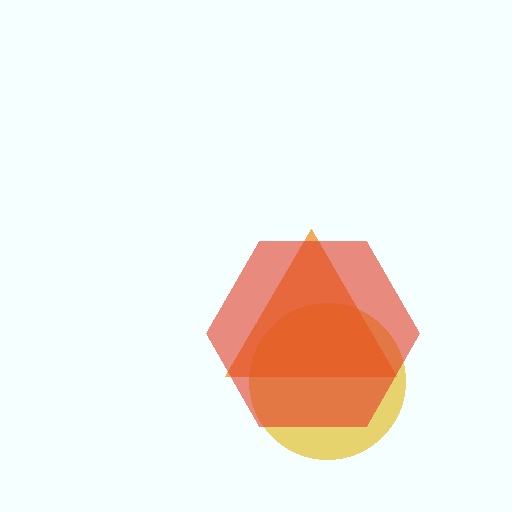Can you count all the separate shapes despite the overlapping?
Yes, there are 3 separate shapes.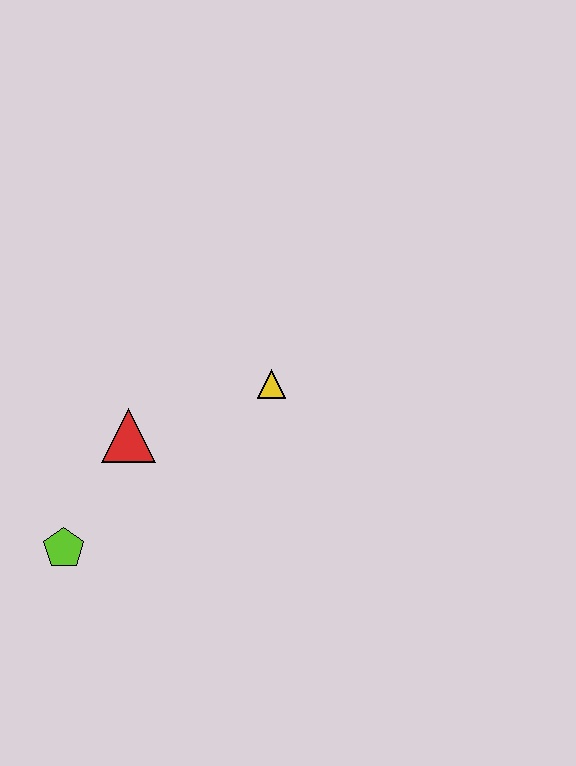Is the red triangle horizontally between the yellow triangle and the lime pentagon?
Yes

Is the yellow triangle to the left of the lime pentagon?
No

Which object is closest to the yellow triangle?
The red triangle is closest to the yellow triangle.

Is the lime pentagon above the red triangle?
No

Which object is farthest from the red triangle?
The yellow triangle is farthest from the red triangle.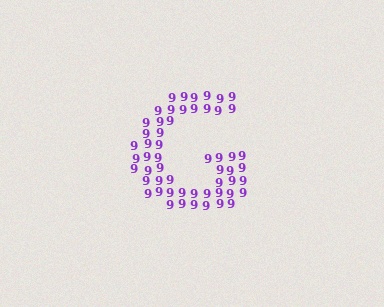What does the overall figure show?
The overall figure shows the letter G.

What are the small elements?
The small elements are digit 9's.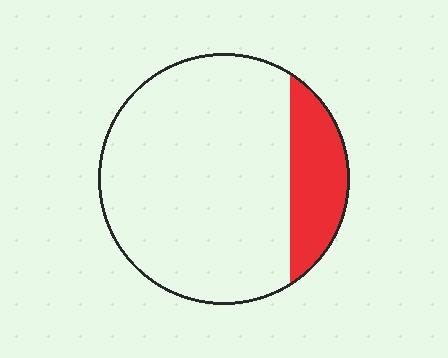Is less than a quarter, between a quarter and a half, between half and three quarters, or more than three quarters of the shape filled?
Less than a quarter.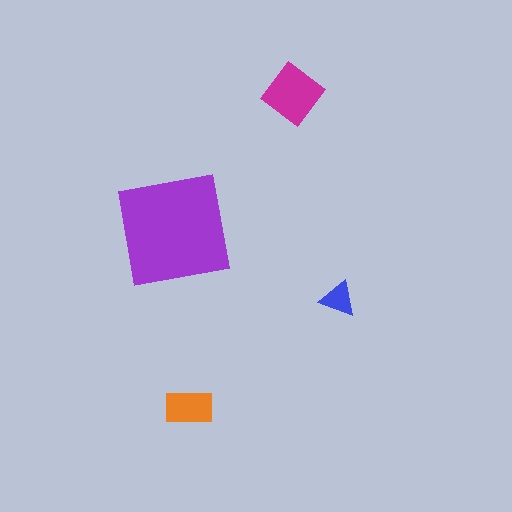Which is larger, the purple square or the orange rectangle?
The purple square.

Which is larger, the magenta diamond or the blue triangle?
The magenta diamond.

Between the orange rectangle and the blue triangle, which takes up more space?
The orange rectangle.